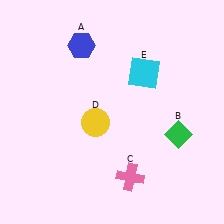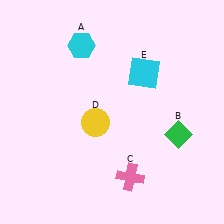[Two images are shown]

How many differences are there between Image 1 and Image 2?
There is 1 difference between the two images.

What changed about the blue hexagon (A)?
In Image 1, A is blue. In Image 2, it changed to cyan.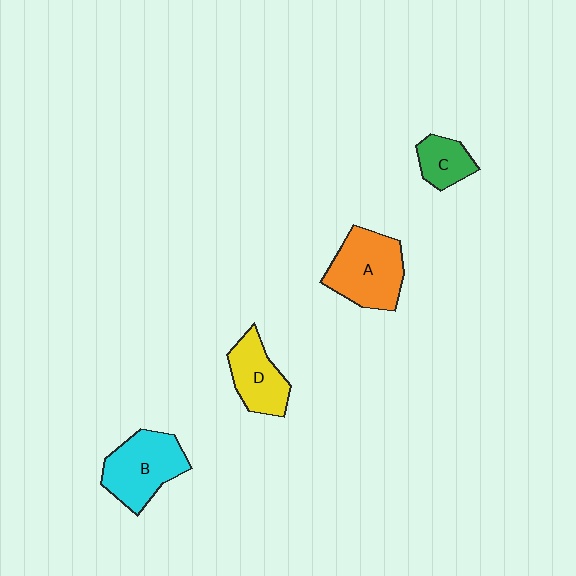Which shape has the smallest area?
Shape C (green).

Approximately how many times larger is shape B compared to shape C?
Approximately 2.0 times.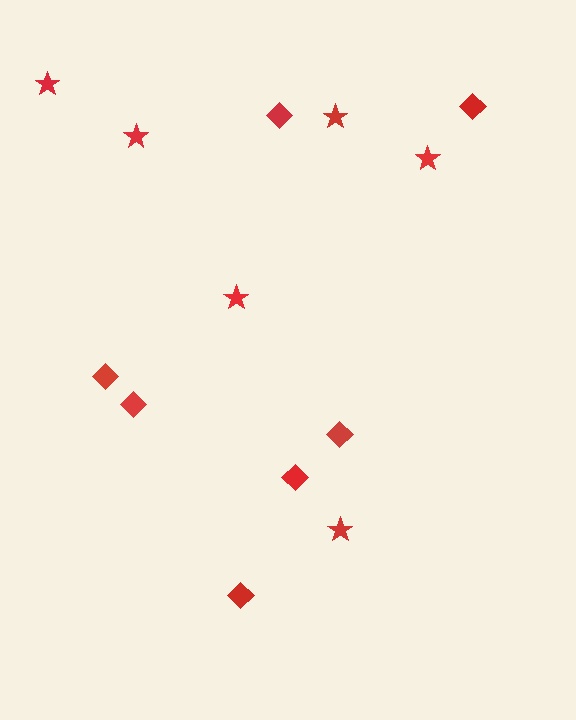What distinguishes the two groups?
There are 2 groups: one group of stars (6) and one group of diamonds (7).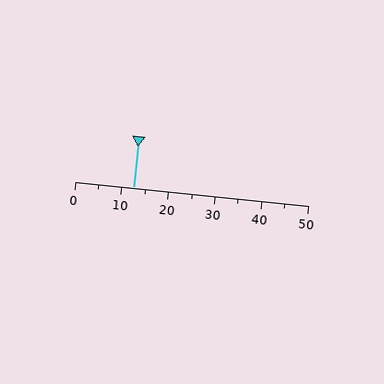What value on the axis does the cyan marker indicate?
The marker indicates approximately 12.5.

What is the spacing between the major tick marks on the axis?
The major ticks are spaced 10 apart.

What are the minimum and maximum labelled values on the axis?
The axis runs from 0 to 50.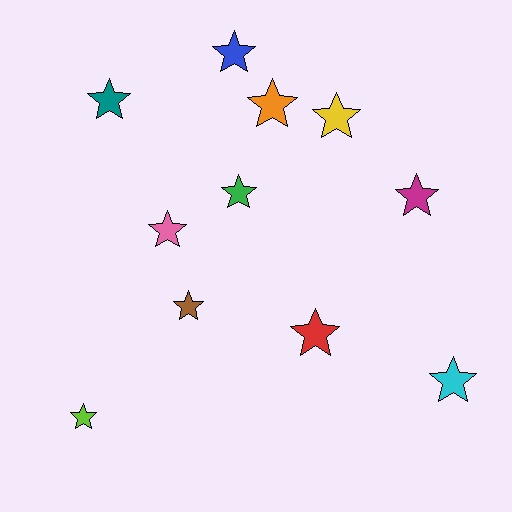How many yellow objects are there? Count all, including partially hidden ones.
There is 1 yellow object.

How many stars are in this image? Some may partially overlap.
There are 11 stars.